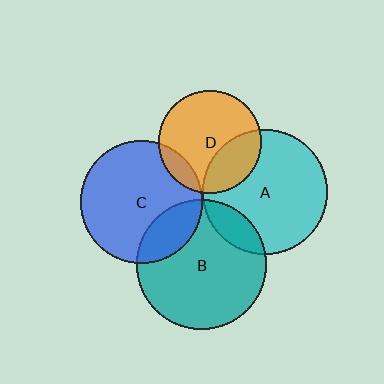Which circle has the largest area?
Circle B (teal).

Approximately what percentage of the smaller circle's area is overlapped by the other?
Approximately 30%.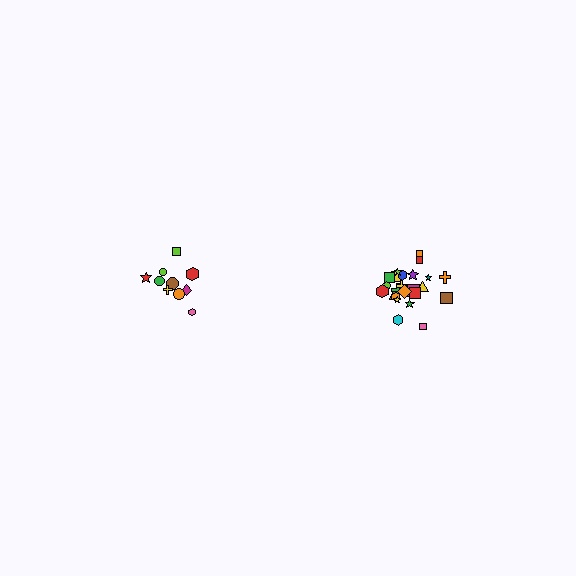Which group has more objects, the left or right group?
The right group.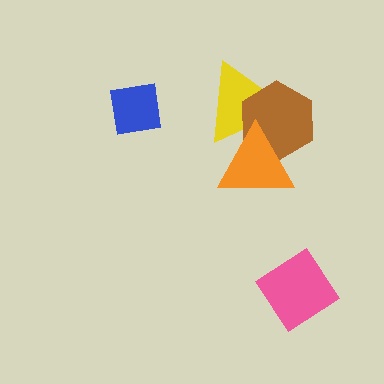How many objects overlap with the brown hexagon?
2 objects overlap with the brown hexagon.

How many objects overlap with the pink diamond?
0 objects overlap with the pink diamond.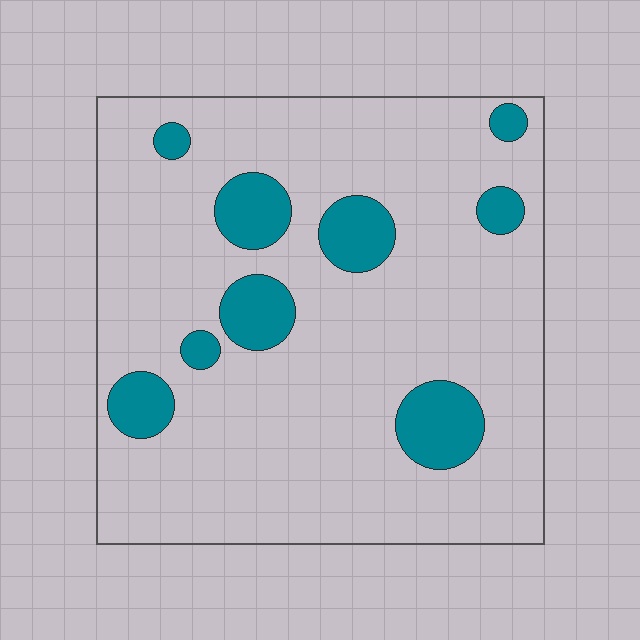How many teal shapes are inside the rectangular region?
9.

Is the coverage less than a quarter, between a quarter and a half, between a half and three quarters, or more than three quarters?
Less than a quarter.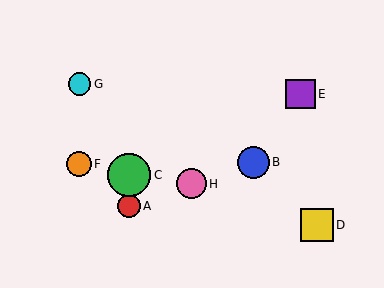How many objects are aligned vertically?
2 objects (A, C) are aligned vertically.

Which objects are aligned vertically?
Objects A, C are aligned vertically.